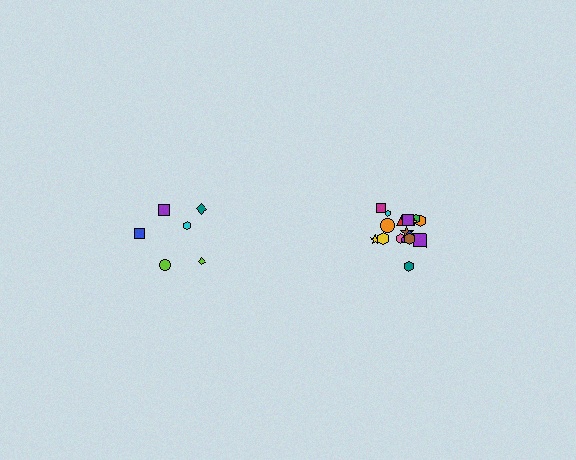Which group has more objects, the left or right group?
The right group.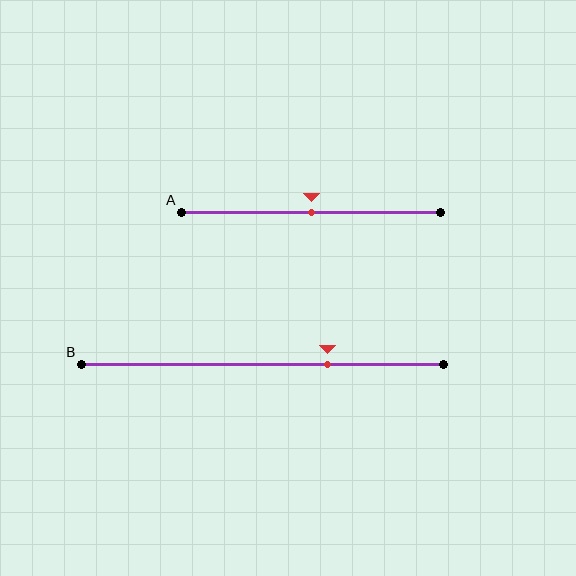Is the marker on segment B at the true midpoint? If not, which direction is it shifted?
No, the marker on segment B is shifted to the right by about 18% of the segment length.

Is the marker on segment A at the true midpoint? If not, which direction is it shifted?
Yes, the marker on segment A is at the true midpoint.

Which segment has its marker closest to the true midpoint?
Segment A has its marker closest to the true midpoint.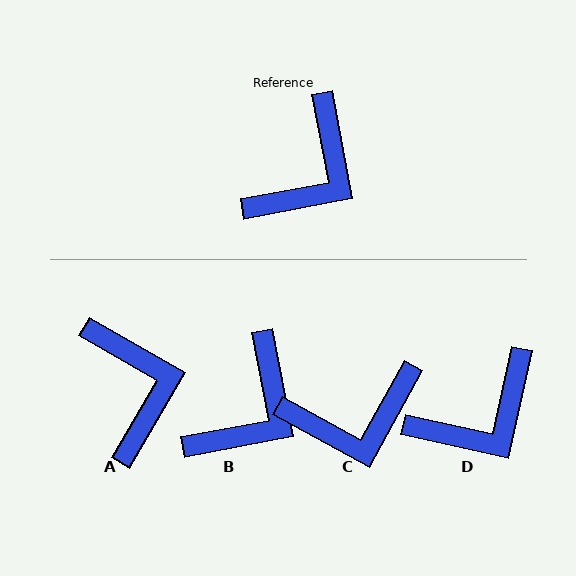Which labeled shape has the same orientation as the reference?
B.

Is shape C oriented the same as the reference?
No, it is off by about 40 degrees.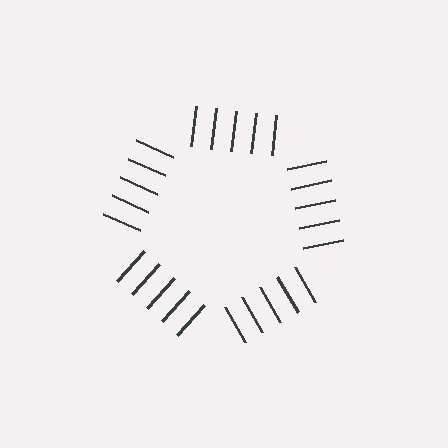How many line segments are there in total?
25 — 5 along each of the 5 edges.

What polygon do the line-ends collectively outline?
An illusory pentagon — the line segments terminate on its edges but no continuous stroke is drawn.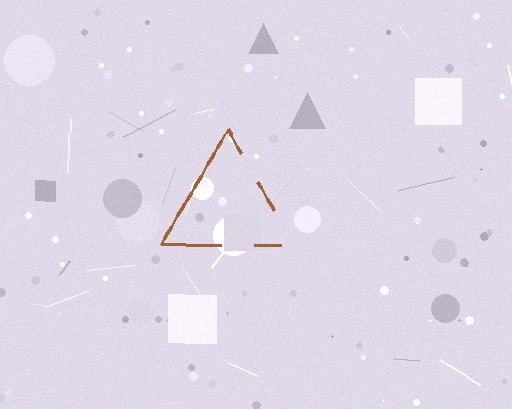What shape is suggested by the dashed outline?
The dashed outline suggests a triangle.